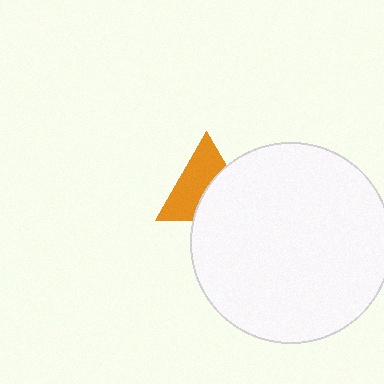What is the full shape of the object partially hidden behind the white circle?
The partially hidden object is an orange triangle.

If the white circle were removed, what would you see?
You would see the complete orange triangle.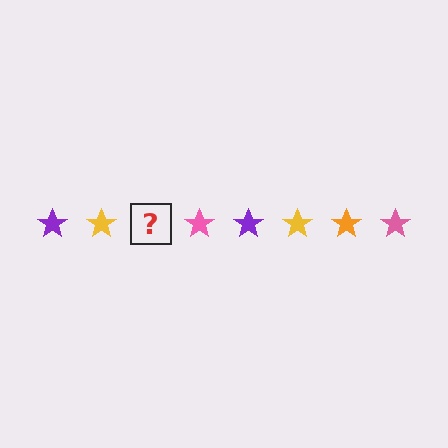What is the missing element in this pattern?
The missing element is an orange star.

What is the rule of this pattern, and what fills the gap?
The rule is that the pattern cycles through purple, yellow, orange, pink stars. The gap should be filled with an orange star.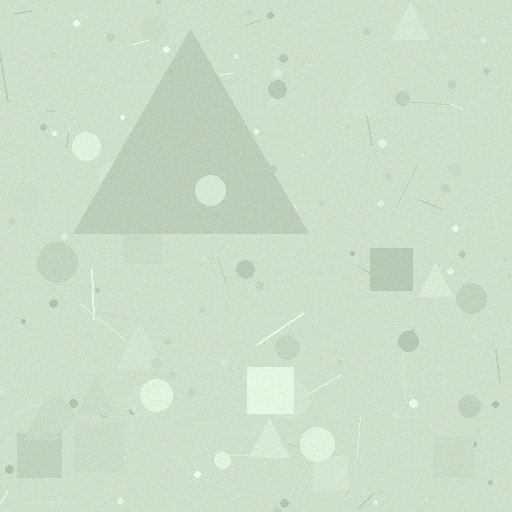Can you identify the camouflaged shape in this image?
The camouflaged shape is a triangle.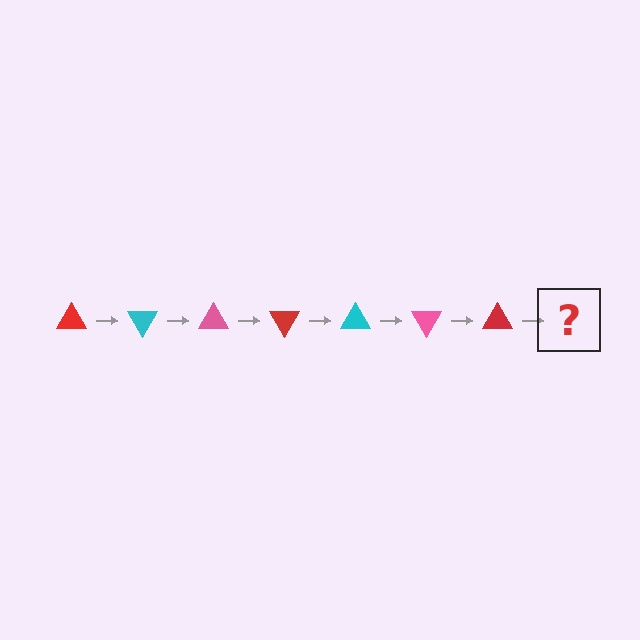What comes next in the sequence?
The next element should be a cyan triangle, rotated 420 degrees from the start.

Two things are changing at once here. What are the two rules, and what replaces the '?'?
The two rules are that it rotates 60 degrees each step and the color cycles through red, cyan, and pink. The '?' should be a cyan triangle, rotated 420 degrees from the start.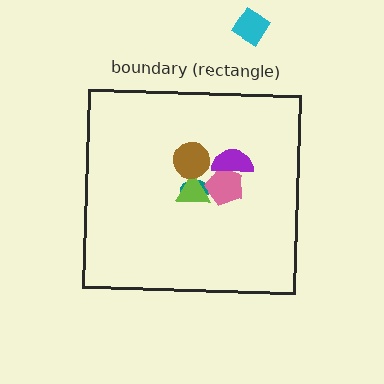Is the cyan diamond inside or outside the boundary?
Outside.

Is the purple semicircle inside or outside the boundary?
Inside.